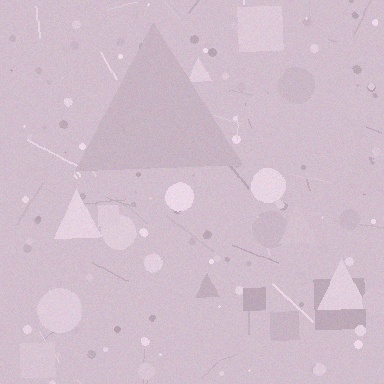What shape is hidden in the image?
A triangle is hidden in the image.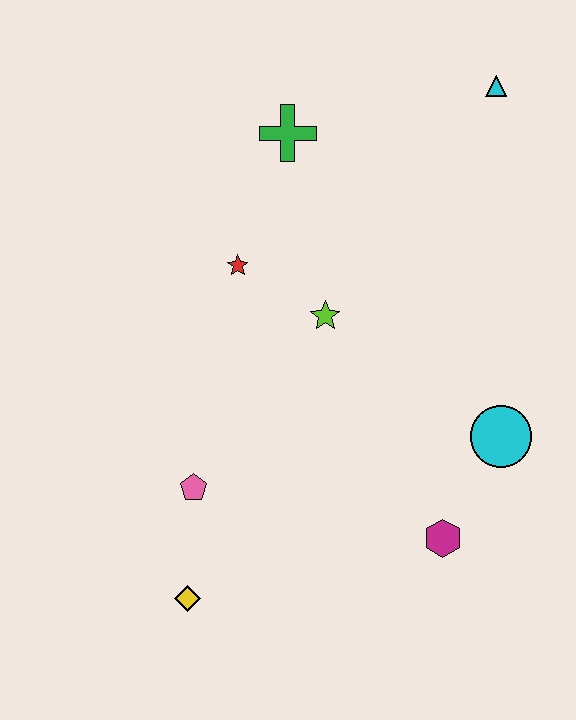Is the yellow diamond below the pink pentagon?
Yes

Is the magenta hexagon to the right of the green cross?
Yes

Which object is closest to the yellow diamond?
The pink pentagon is closest to the yellow diamond.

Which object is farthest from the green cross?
The yellow diamond is farthest from the green cross.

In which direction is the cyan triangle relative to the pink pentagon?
The cyan triangle is above the pink pentagon.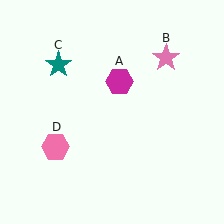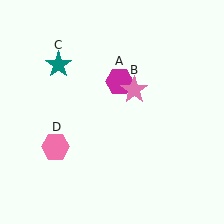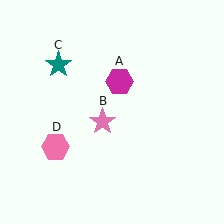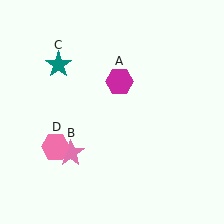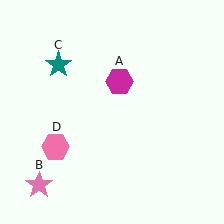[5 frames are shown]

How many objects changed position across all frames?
1 object changed position: pink star (object B).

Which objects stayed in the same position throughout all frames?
Magenta hexagon (object A) and teal star (object C) and pink hexagon (object D) remained stationary.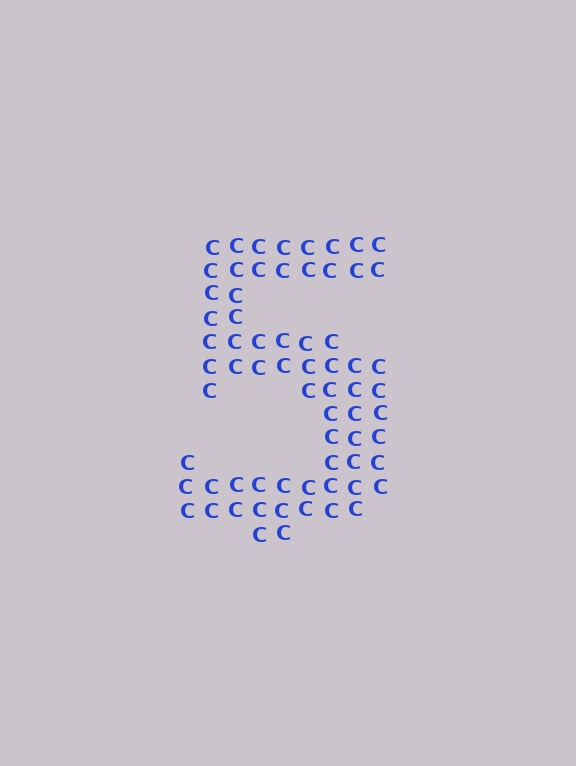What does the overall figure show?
The overall figure shows the digit 5.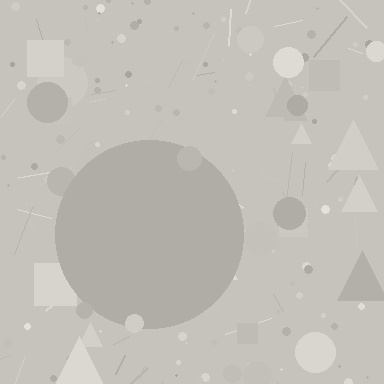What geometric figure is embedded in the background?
A circle is embedded in the background.